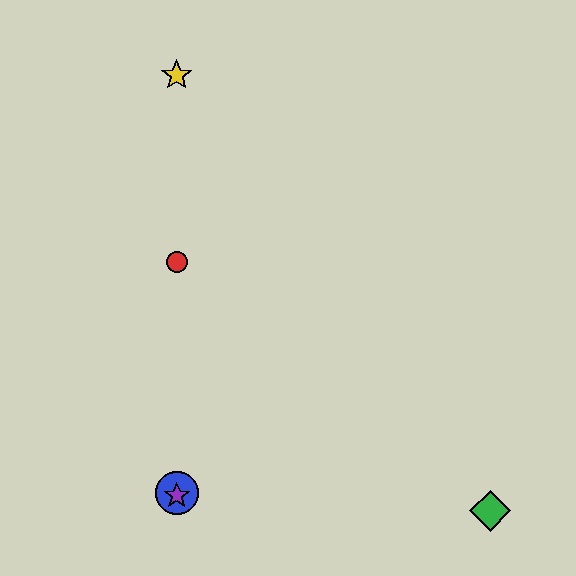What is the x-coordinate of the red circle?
The red circle is at x≈177.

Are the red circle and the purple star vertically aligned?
Yes, both are at x≈177.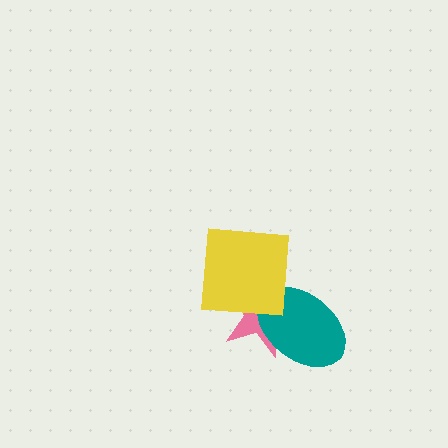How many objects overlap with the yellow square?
2 objects overlap with the yellow square.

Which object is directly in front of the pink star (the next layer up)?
The teal ellipse is directly in front of the pink star.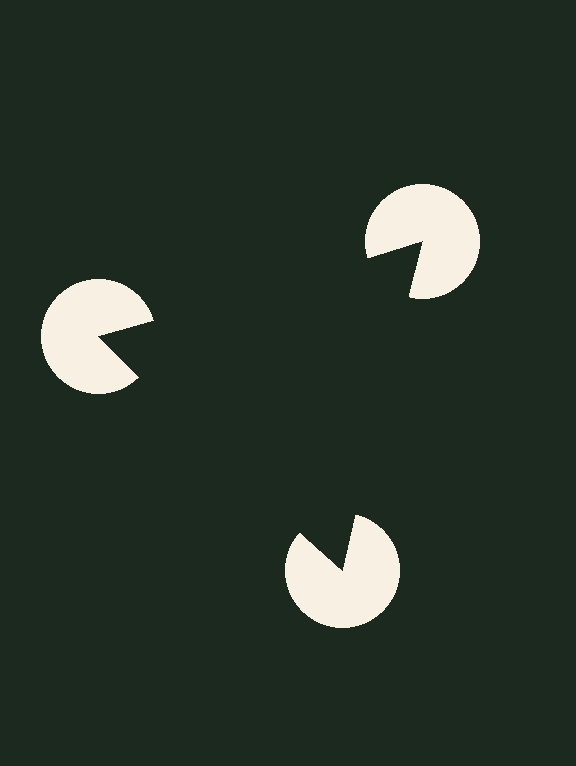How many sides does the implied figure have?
3 sides.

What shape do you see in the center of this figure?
An illusory triangle — its edges are inferred from the aligned wedge cuts in the pac-man discs, not physically drawn.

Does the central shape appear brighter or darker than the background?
It typically appears slightly darker than the background, even though no actual brightness change is drawn.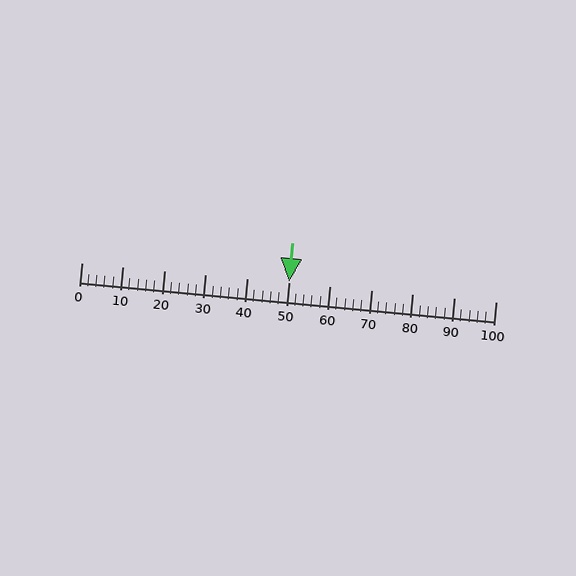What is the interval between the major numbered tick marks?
The major tick marks are spaced 10 units apart.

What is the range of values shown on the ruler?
The ruler shows values from 0 to 100.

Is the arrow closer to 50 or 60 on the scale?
The arrow is closer to 50.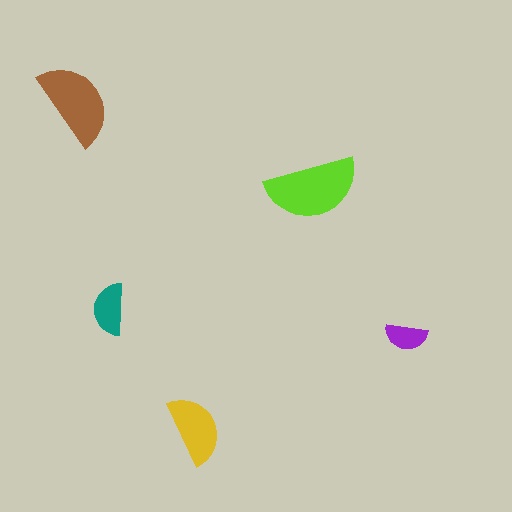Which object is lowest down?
The yellow semicircle is bottommost.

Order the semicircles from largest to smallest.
the lime one, the brown one, the yellow one, the teal one, the purple one.